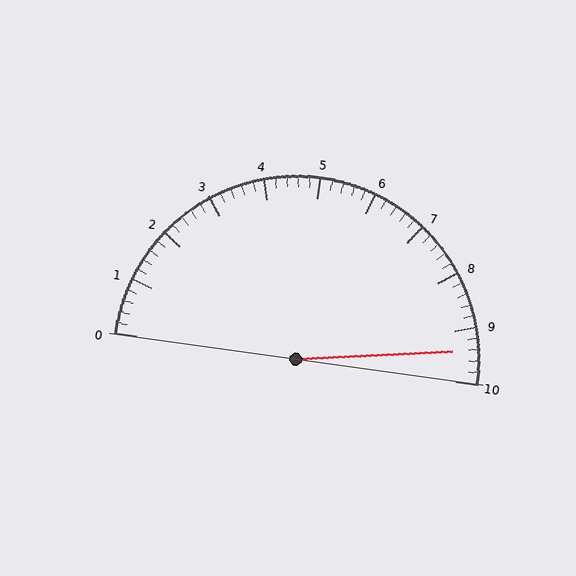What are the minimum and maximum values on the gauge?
The gauge ranges from 0 to 10.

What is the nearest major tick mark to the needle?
The nearest major tick mark is 9.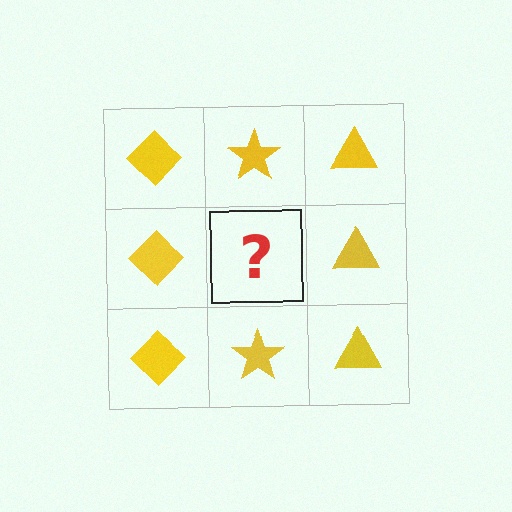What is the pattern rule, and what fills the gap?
The rule is that each column has a consistent shape. The gap should be filled with a yellow star.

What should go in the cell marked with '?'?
The missing cell should contain a yellow star.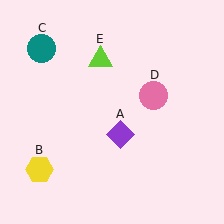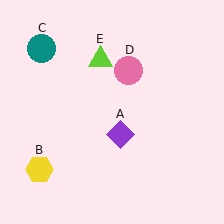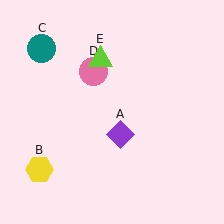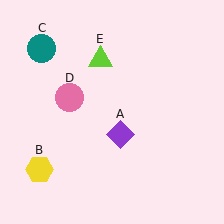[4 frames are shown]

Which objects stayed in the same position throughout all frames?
Purple diamond (object A) and yellow hexagon (object B) and teal circle (object C) and lime triangle (object E) remained stationary.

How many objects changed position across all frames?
1 object changed position: pink circle (object D).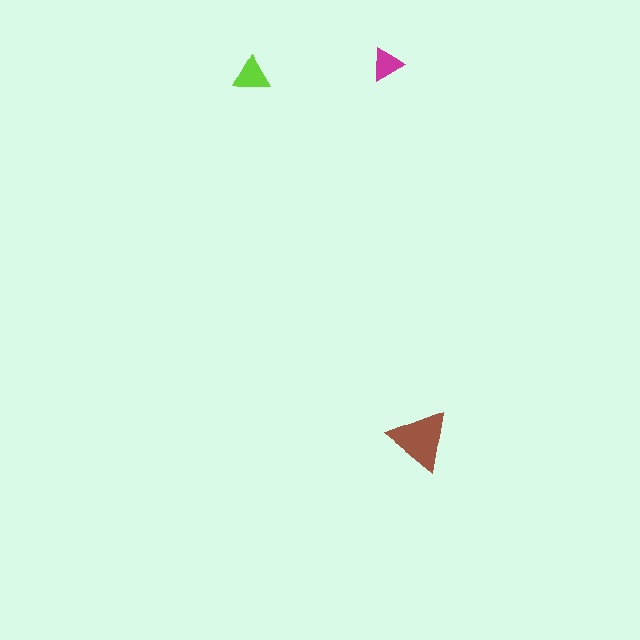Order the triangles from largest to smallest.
the brown one, the lime one, the magenta one.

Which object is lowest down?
The brown triangle is bottommost.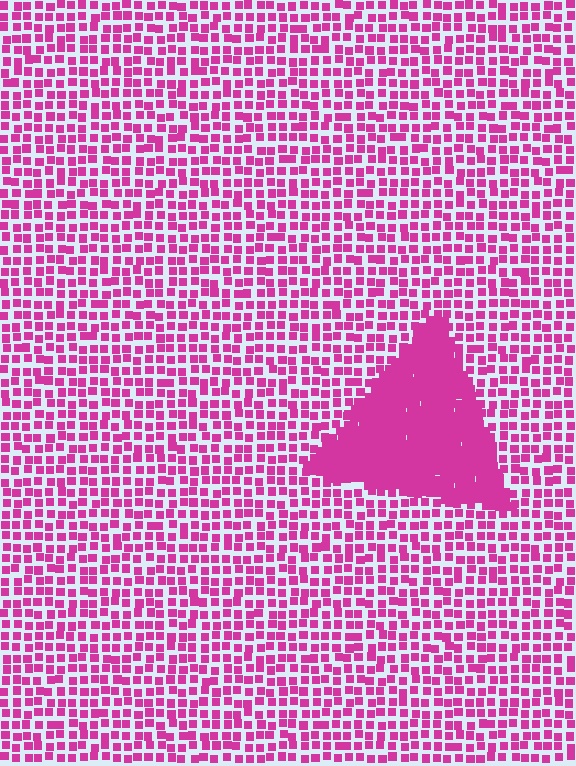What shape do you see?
I see a triangle.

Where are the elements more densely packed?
The elements are more densely packed inside the triangle boundary.